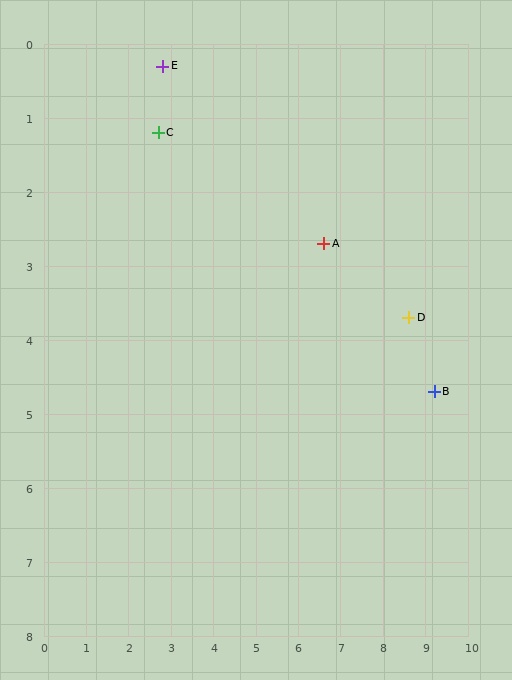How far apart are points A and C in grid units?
Points A and C are about 4.2 grid units apart.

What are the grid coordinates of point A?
Point A is at approximately (6.6, 2.7).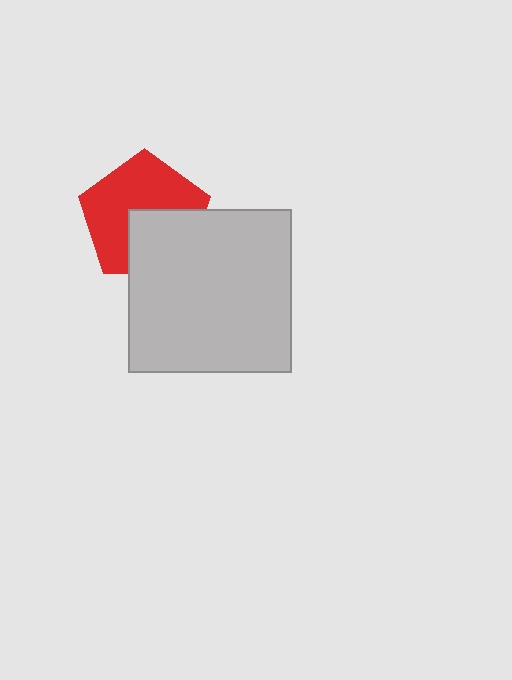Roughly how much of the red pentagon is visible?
About half of it is visible (roughly 62%).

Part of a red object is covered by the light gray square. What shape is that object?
It is a pentagon.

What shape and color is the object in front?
The object in front is a light gray square.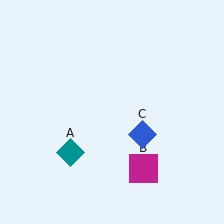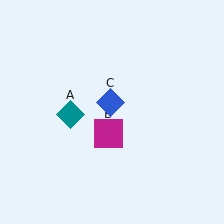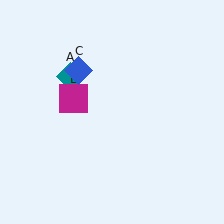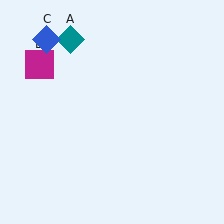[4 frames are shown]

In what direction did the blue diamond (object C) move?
The blue diamond (object C) moved up and to the left.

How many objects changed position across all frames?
3 objects changed position: teal diamond (object A), magenta square (object B), blue diamond (object C).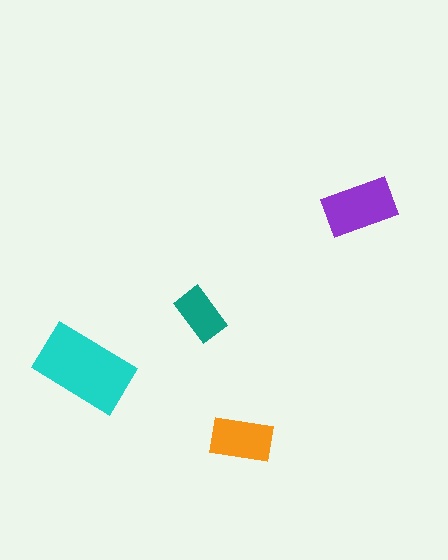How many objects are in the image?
There are 4 objects in the image.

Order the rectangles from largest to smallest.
the cyan one, the purple one, the orange one, the teal one.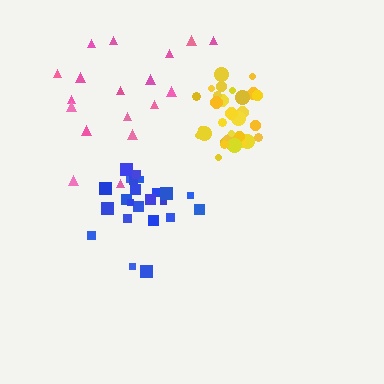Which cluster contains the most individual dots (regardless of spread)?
Yellow (31).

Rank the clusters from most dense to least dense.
yellow, blue, pink.